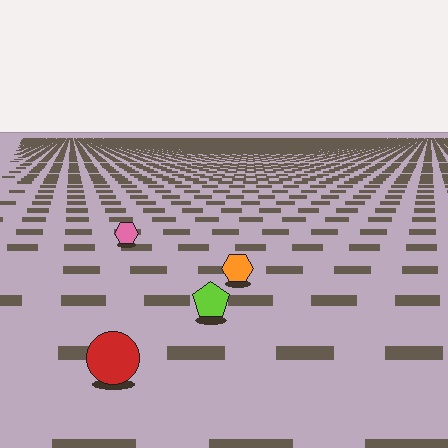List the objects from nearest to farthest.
From nearest to farthest: the red circle, the lime pentagon, the orange hexagon, the pink hexagon.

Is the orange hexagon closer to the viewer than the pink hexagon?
Yes. The orange hexagon is closer — you can tell from the texture gradient: the ground texture is coarser near it.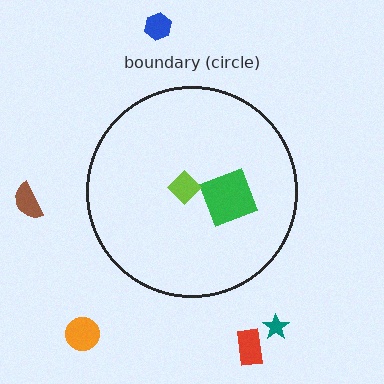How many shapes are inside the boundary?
2 inside, 5 outside.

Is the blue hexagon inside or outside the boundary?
Outside.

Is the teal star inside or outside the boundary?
Outside.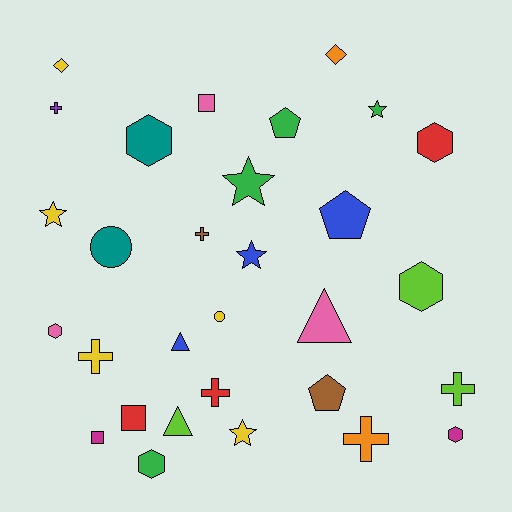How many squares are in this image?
There are 3 squares.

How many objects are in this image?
There are 30 objects.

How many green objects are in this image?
There are 4 green objects.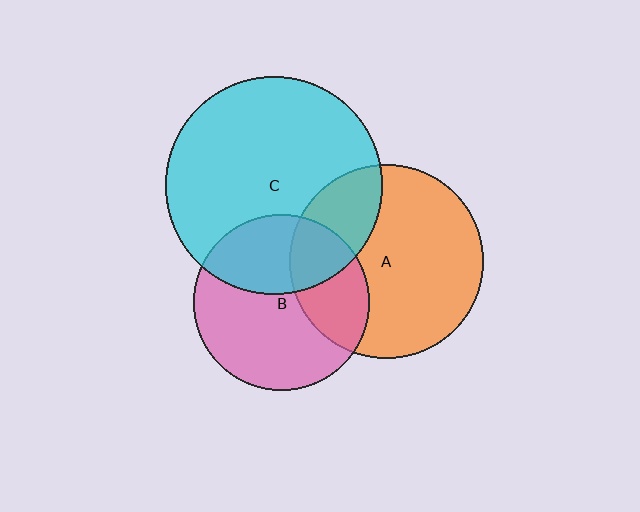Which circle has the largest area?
Circle C (cyan).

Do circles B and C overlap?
Yes.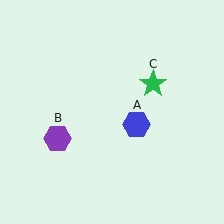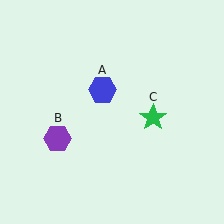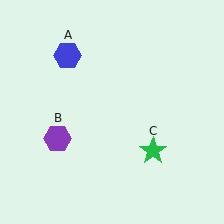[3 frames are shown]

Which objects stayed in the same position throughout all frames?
Purple hexagon (object B) remained stationary.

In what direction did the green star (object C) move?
The green star (object C) moved down.